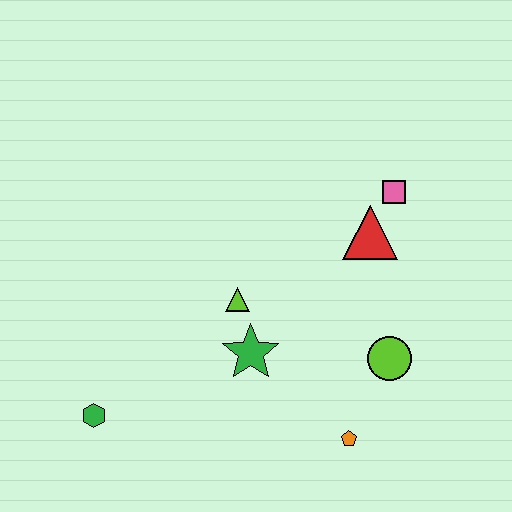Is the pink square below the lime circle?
No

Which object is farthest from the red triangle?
The green hexagon is farthest from the red triangle.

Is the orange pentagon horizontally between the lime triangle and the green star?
No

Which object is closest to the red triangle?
The pink square is closest to the red triangle.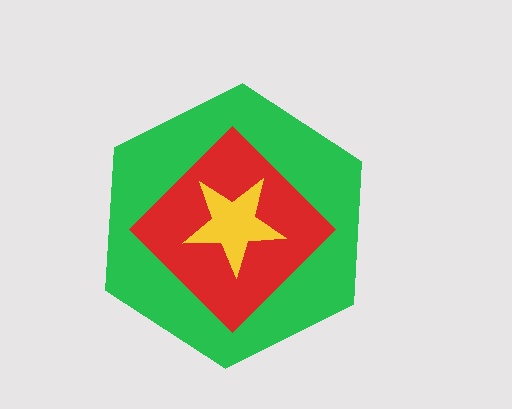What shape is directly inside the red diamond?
The yellow star.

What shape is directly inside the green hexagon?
The red diamond.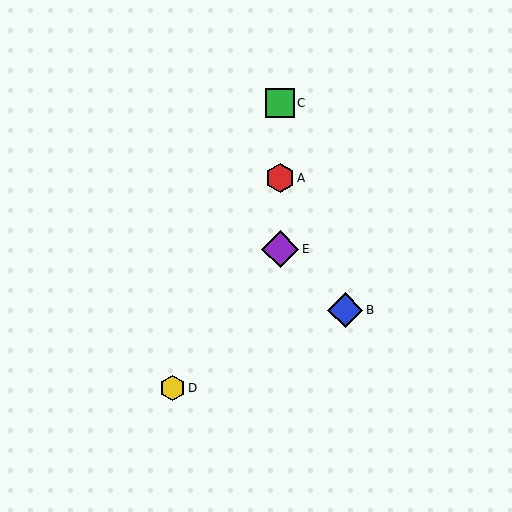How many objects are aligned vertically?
3 objects (A, C, E) are aligned vertically.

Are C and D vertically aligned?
No, C is at x≈280 and D is at x≈172.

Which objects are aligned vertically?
Objects A, C, E are aligned vertically.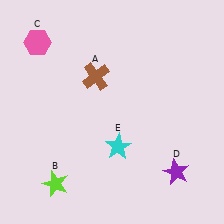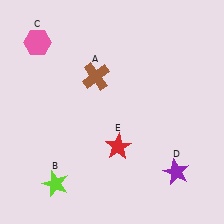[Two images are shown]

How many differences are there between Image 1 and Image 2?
There is 1 difference between the two images.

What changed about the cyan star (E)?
In Image 1, E is cyan. In Image 2, it changed to red.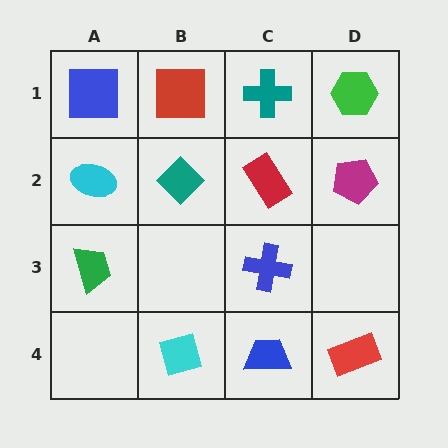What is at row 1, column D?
A green hexagon.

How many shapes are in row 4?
3 shapes.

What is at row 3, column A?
A green trapezoid.